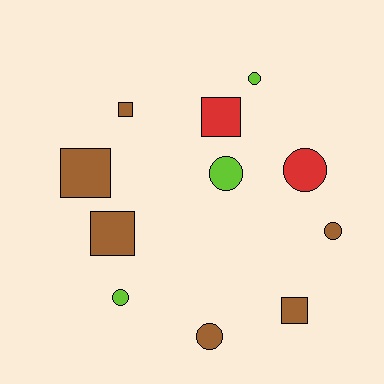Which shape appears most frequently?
Circle, with 6 objects.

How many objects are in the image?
There are 11 objects.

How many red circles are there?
There is 1 red circle.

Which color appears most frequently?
Brown, with 6 objects.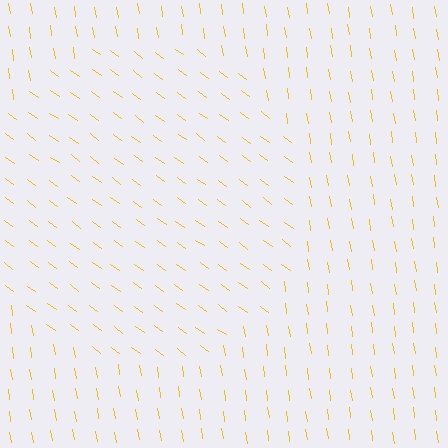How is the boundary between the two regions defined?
The boundary is defined purely by a change in line orientation (approximately 45 degrees difference). All lines are the same color and thickness.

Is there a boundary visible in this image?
Yes, there is a texture boundary formed by a change in line orientation.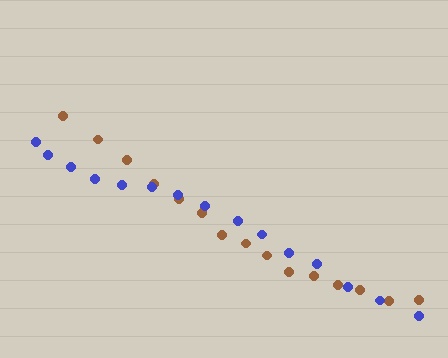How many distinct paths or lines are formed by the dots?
There are 2 distinct paths.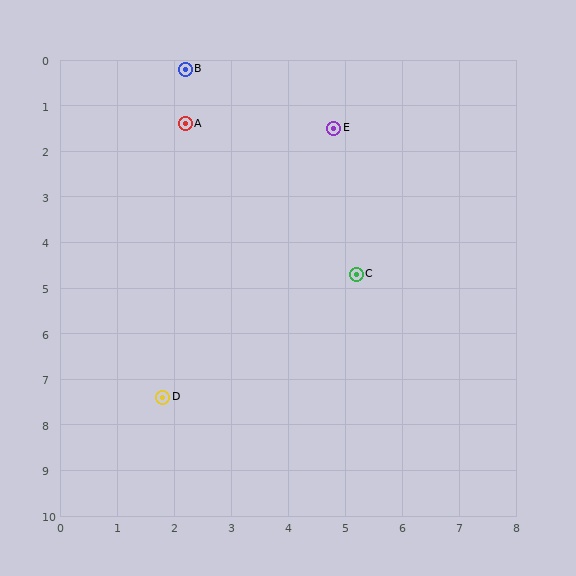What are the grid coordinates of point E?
Point E is at approximately (4.8, 1.5).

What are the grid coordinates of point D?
Point D is at approximately (1.8, 7.4).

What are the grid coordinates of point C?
Point C is at approximately (5.2, 4.7).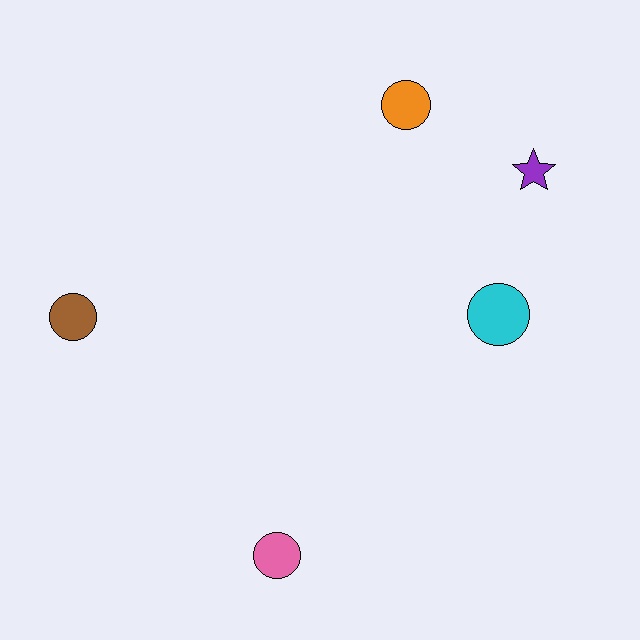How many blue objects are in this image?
There are no blue objects.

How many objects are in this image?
There are 5 objects.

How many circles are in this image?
There are 4 circles.